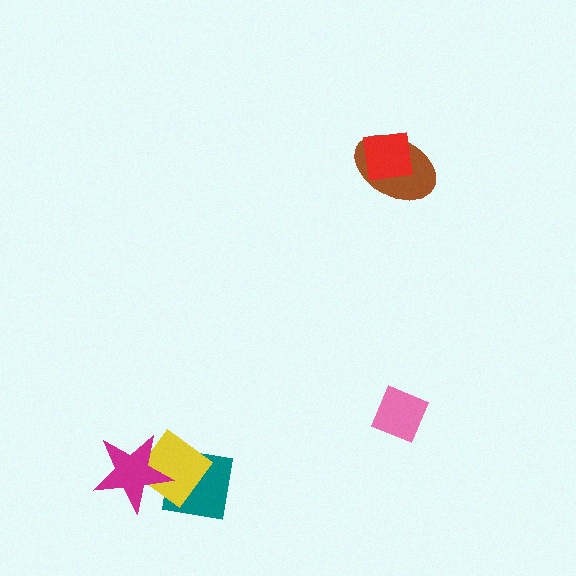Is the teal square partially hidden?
Yes, it is partially covered by another shape.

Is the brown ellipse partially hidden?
Yes, it is partially covered by another shape.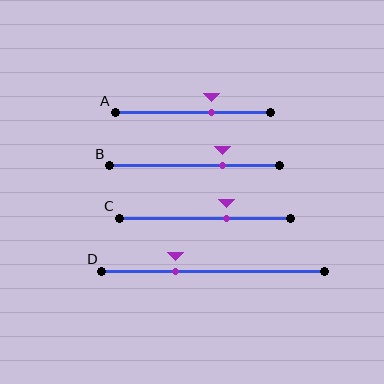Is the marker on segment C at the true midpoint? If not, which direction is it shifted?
No, the marker on segment C is shifted to the right by about 13% of the segment length.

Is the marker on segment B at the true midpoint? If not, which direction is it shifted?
No, the marker on segment B is shifted to the right by about 17% of the segment length.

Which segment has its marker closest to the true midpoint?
Segment A has its marker closest to the true midpoint.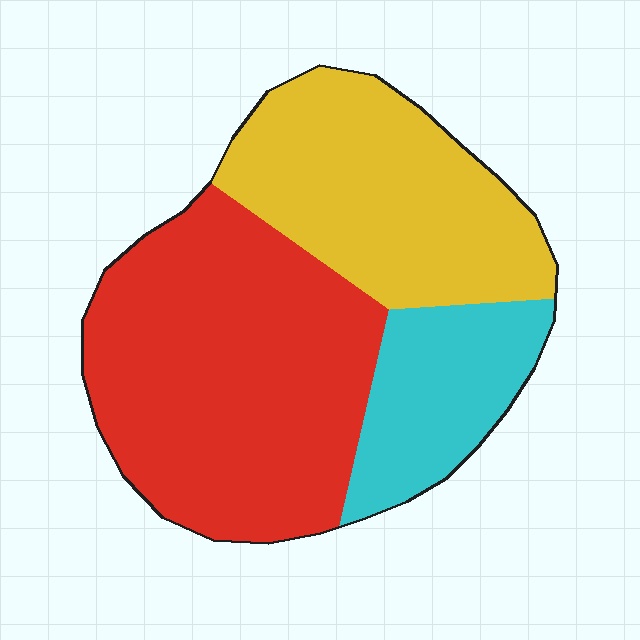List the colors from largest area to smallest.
From largest to smallest: red, yellow, cyan.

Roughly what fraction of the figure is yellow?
Yellow takes up about one third (1/3) of the figure.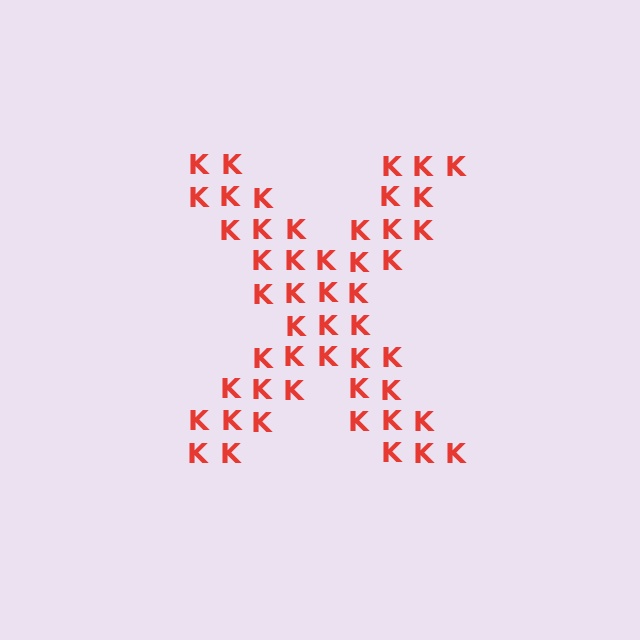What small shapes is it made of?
It is made of small letter K's.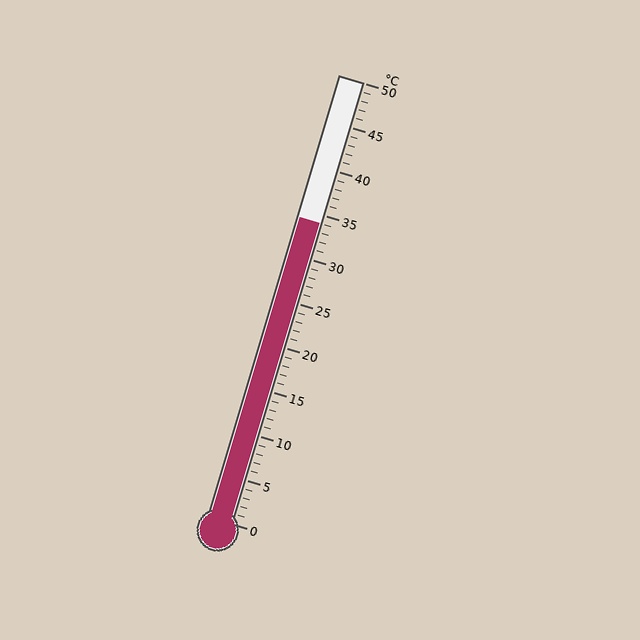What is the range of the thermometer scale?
The thermometer scale ranges from 0°C to 50°C.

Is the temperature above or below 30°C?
The temperature is above 30°C.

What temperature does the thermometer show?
The thermometer shows approximately 34°C.